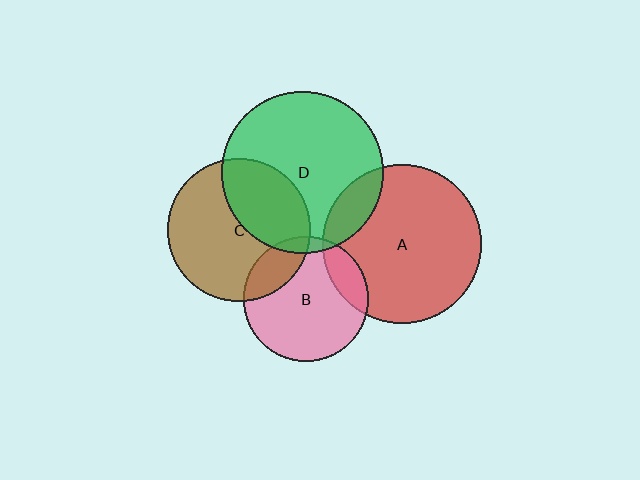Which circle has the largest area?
Circle D (green).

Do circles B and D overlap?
Yes.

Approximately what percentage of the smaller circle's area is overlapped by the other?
Approximately 5%.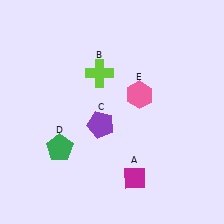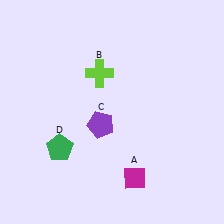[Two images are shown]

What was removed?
The pink hexagon (E) was removed in Image 2.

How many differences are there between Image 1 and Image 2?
There is 1 difference between the two images.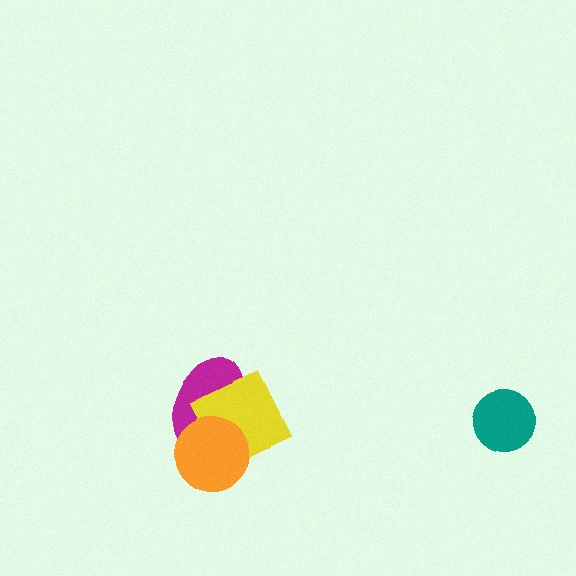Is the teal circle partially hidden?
No, no other shape covers it.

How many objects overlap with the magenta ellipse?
2 objects overlap with the magenta ellipse.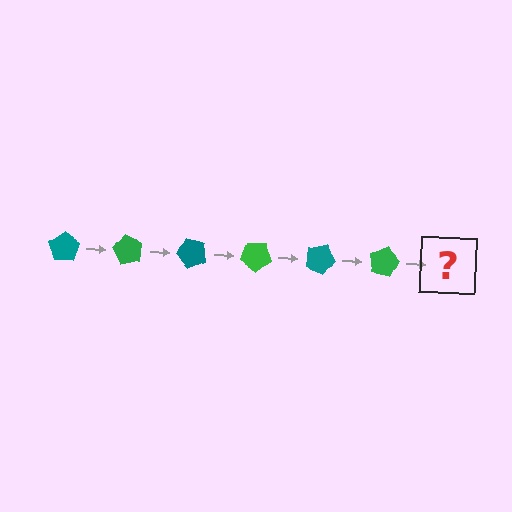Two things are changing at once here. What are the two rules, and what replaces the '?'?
The two rules are that it rotates 60 degrees each step and the color cycles through teal and green. The '?' should be a teal pentagon, rotated 360 degrees from the start.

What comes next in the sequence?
The next element should be a teal pentagon, rotated 360 degrees from the start.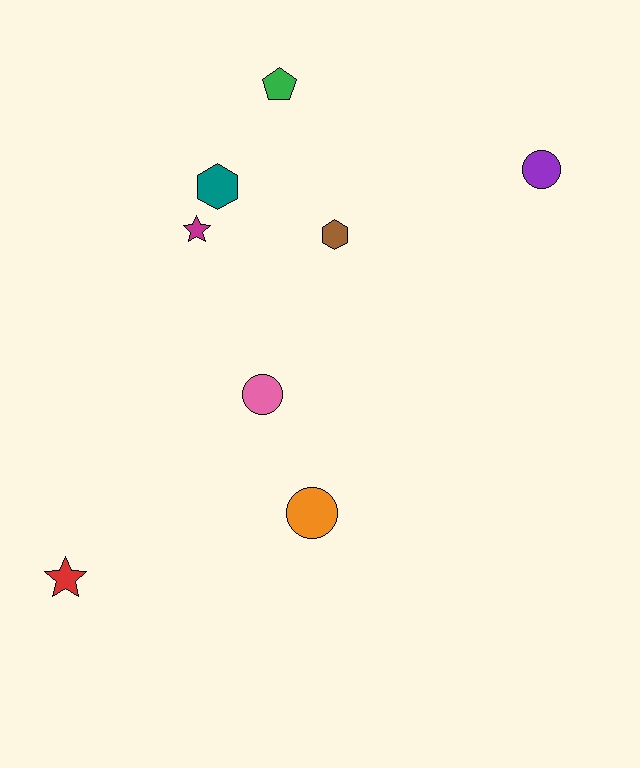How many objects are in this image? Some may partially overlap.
There are 8 objects.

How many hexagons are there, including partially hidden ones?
There are 2 hexagons.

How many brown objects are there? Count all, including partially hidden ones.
There is 1 brown object.